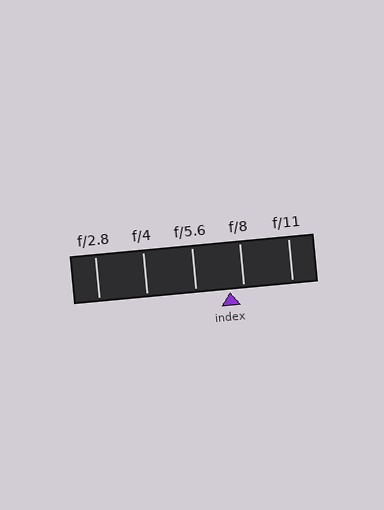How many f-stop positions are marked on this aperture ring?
There are 5 f-stop positions marked.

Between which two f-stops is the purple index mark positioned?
The index mark is between f/5.6 and f/8.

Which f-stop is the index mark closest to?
The index mark is closest to f/8.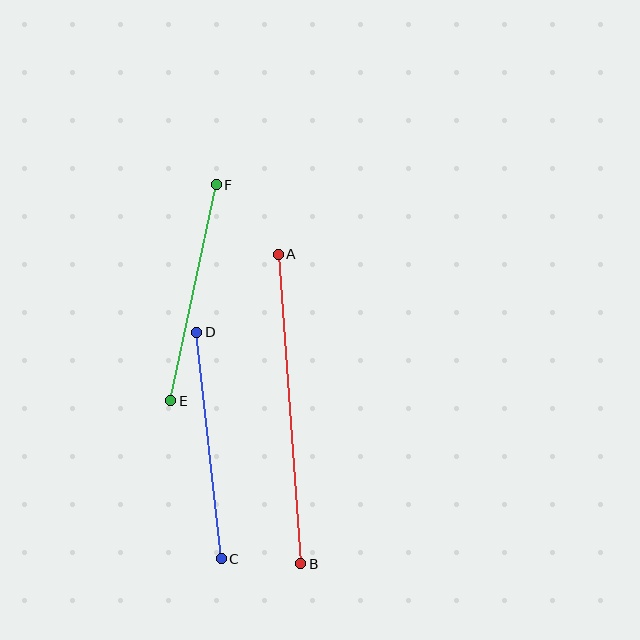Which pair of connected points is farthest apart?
Points A and B are farthest apart.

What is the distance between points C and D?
The distance is approximately 228 pixels.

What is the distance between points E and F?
The distance is approximately 221 pixels.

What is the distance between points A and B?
The distance is approximately 310 pixels.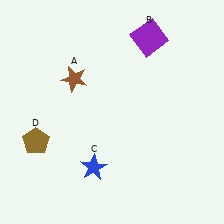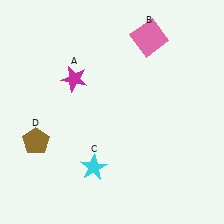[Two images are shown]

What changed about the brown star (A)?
In Image 1, A is brown. In Image 2, it changed to magenta.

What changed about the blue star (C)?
In Image 1, C is blue. In Image 2, it changed to cyan.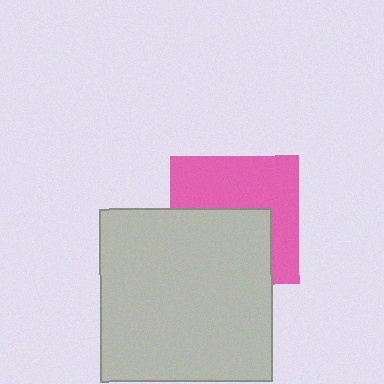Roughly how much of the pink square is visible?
About half of it is visible (roughly 53%).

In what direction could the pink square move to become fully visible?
The pink square could move up. That would shift it out from behind the light gray square entirely.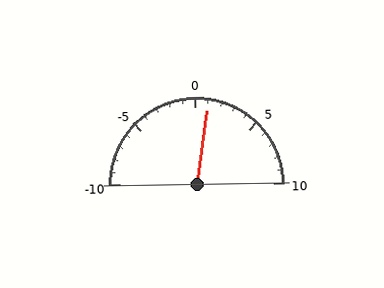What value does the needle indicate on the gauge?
The needle indicates approximately 1.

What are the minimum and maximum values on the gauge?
The gauge ranges from -10 to 10.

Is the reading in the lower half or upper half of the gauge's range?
The reading is in the upper half of the range (-10 to 10).